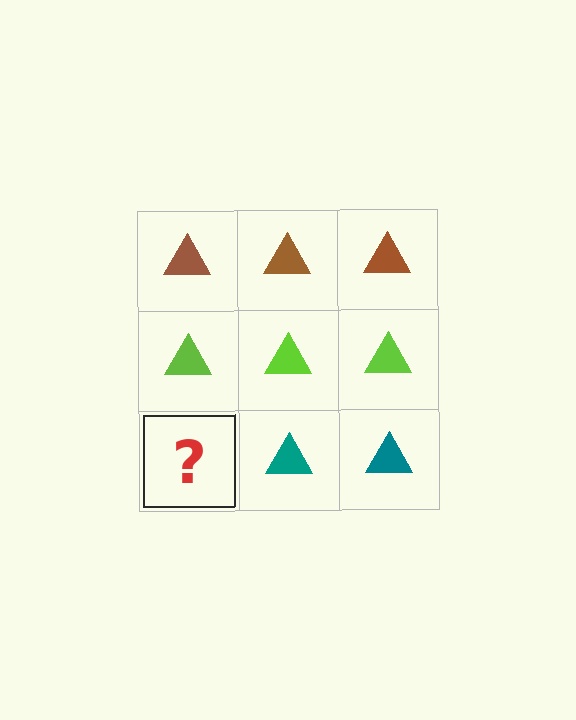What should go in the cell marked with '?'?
The missing cell should contain a teal triangle.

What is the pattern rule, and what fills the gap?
The rule is that each row has a consistent color. The gap should be filled with a teal triangle.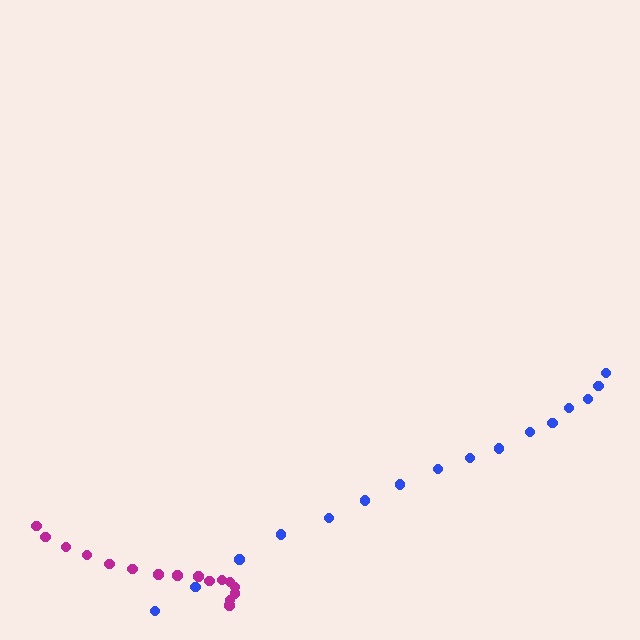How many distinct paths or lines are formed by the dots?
There are 2 distinct paths.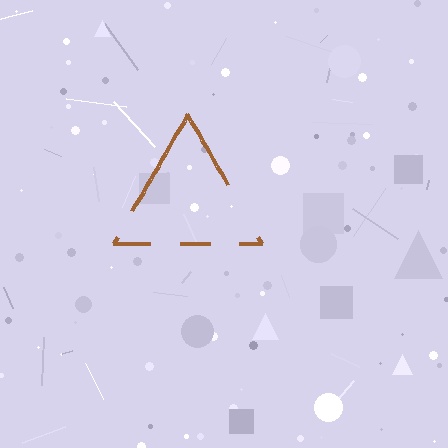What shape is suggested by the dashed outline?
The dashed outline suggests a triangle.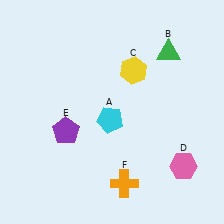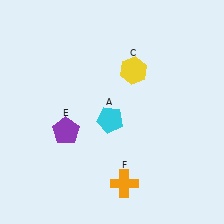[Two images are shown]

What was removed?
The green triangle (B), the pink hexagon (D) were removed in Image 2.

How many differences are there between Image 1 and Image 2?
There are 2 differences between the two images.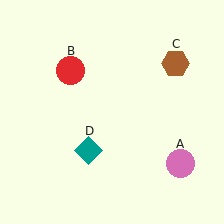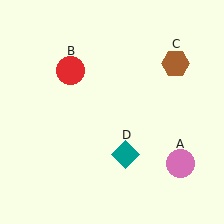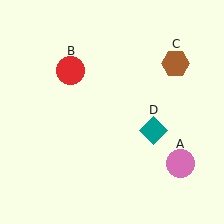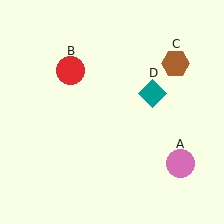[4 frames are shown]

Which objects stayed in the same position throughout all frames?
Pink circle (object A) and red circle (object B) and brown hexagon (object C) remained stationary.